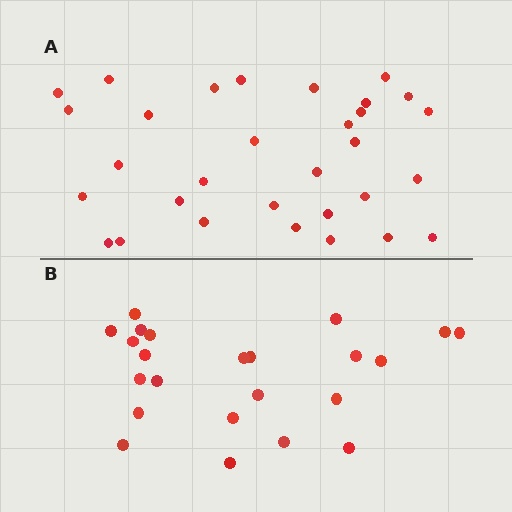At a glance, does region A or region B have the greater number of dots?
Region A (the top region) has more dots.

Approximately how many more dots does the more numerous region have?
Region A has roughly 8 or so more dots than region B.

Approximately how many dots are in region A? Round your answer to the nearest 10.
About 30 dots. (The exact count is 31, which rounds to 30.)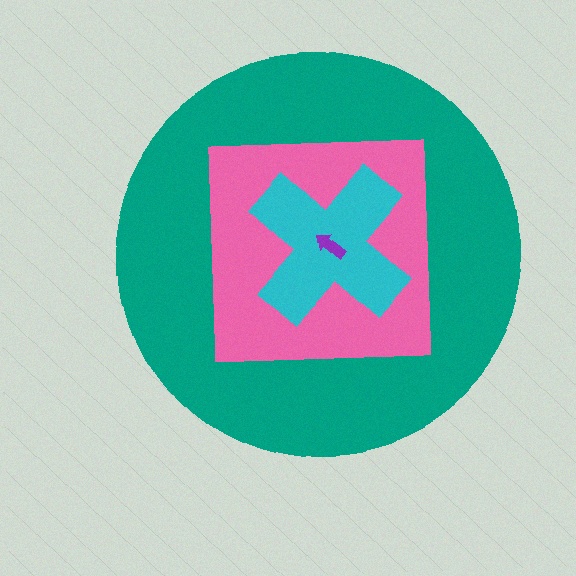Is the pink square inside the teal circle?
Yes.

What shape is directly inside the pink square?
The cyan cross.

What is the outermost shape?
The teal circle.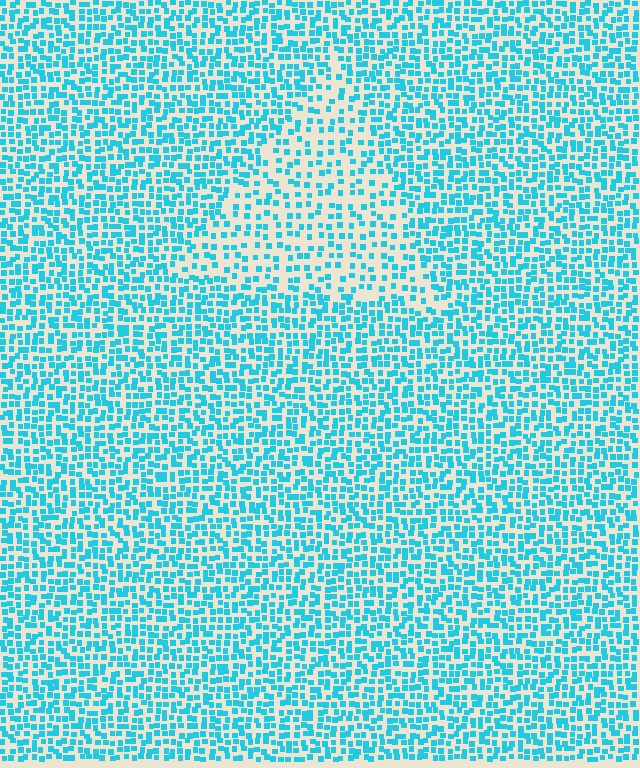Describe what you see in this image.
The image contains small cyan elements arranged at two different densities. A triangle-shaped region is visible where the elements are less densely packed than the surrounding area.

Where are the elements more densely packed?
The elements are more densely packed outside the triangle boundary.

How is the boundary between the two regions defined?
The boundary is defined by a change in element density (approximately 1.9x ratio). All elements are the same color, size, and shape.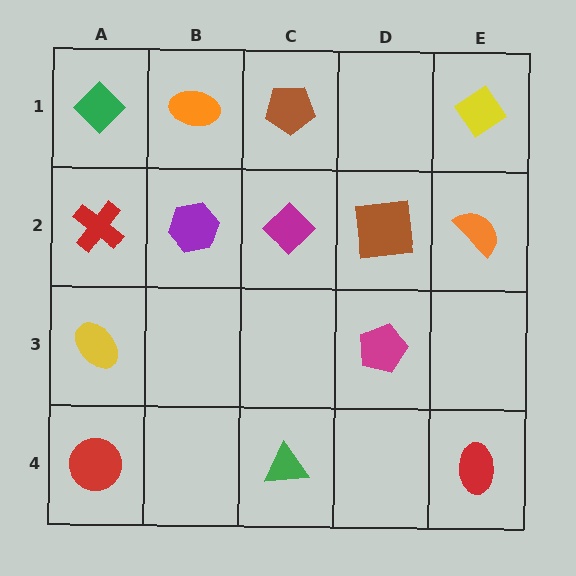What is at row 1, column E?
A yellow diamond.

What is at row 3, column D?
A magenta pentagon.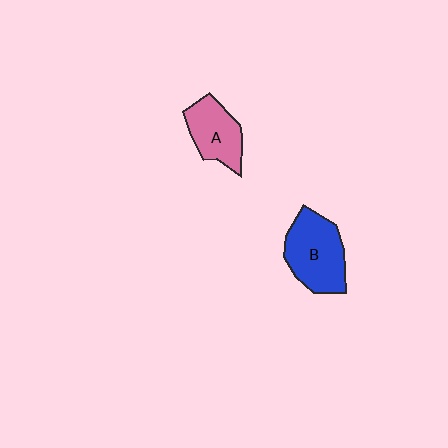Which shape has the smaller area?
Shape A (pink).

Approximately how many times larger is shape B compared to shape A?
Approximately 1.4 times.